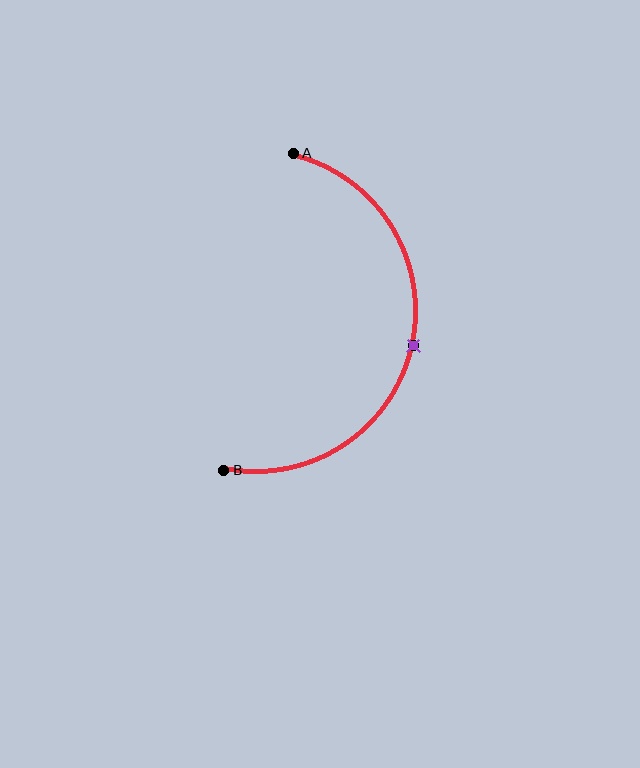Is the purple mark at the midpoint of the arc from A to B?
Yes. The purple mark lies on the arc at equal arc-length from both A and B — it is the arc midpoint.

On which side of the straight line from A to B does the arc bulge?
The arc bulges to the right of the straight line connecting A and B.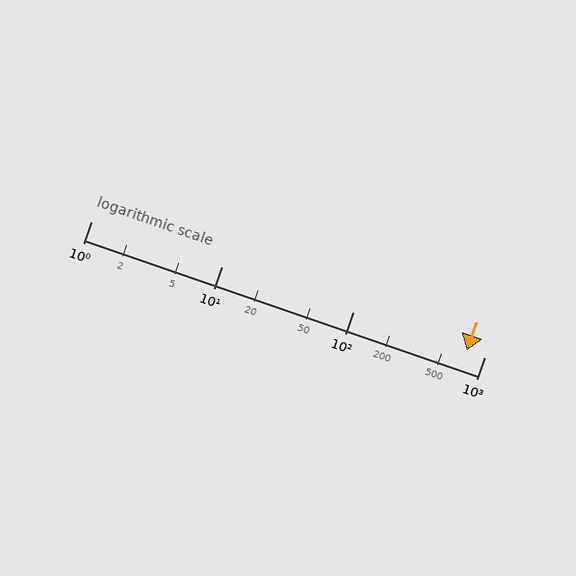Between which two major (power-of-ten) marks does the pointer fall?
The pointer is between 100 and 1000.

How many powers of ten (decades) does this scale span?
The scale spans 3 decades, from 1 to 1000.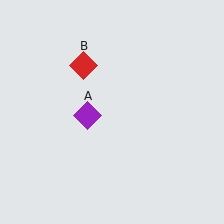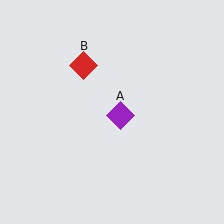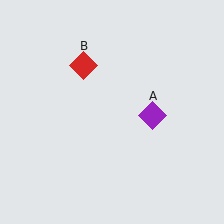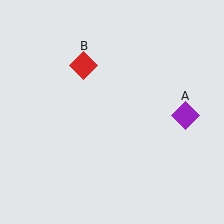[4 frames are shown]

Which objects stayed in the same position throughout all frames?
Red diamond (object B) remained stationary.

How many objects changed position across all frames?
1 object changed position: purple diamond (object A).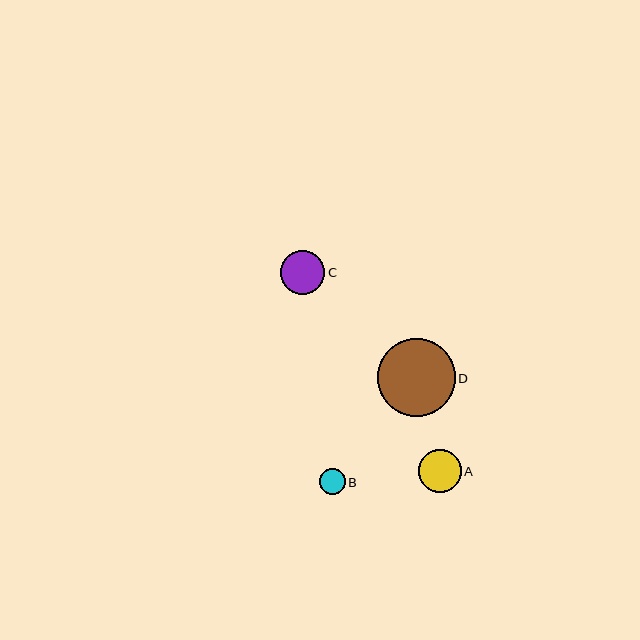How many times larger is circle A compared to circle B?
Circle A is approximately 1.6 times the size of circle B.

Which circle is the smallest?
Circle B is the smallest with a size of approximately 26 pixels.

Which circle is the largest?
Circle D is the largest with a size of approximately 78 pixels.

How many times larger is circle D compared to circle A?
Circle D is approximately 1.8 times the size of circle A.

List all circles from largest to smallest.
From largest to smallest: D, C, A, B.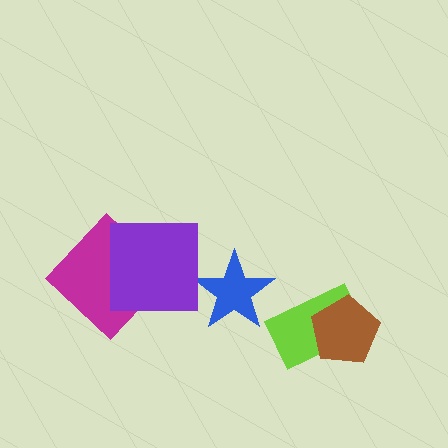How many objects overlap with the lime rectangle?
1 object overlaps with the lime rectangle.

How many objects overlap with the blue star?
0 objects overlap with the blue star.